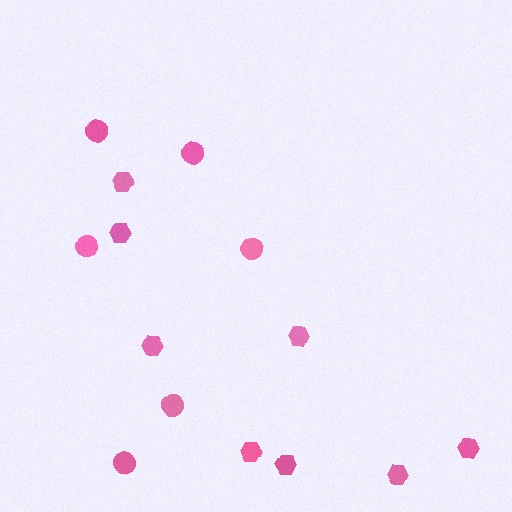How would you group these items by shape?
There are 2 groups: one group of circles (6) and one group of hexagons (8).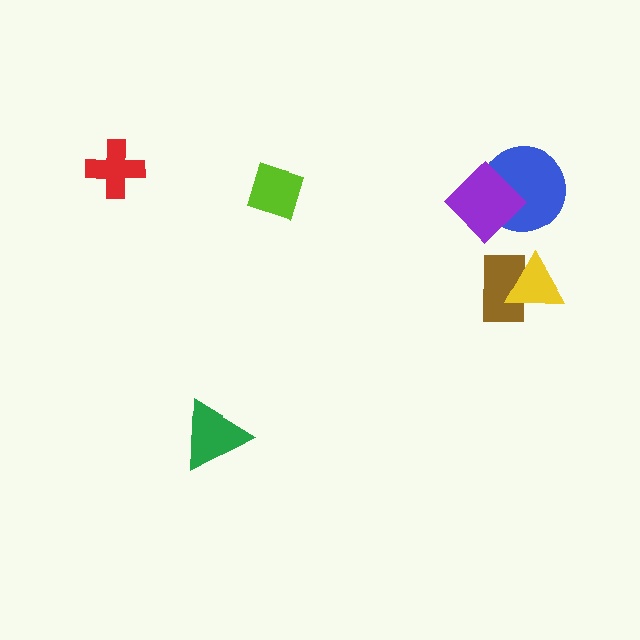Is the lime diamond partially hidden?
No, no other shape covers it.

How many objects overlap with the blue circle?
1 object overlaps with the blue circle.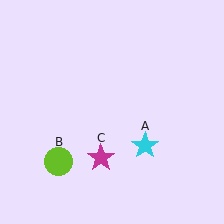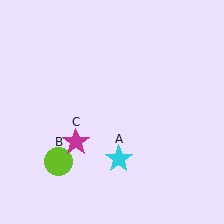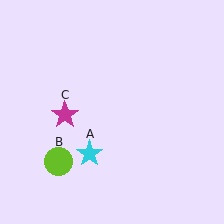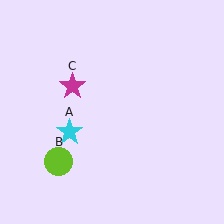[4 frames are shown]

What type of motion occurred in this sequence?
The cyan star (object A), magenta star (object C) rotated clockwise around the center of the scene.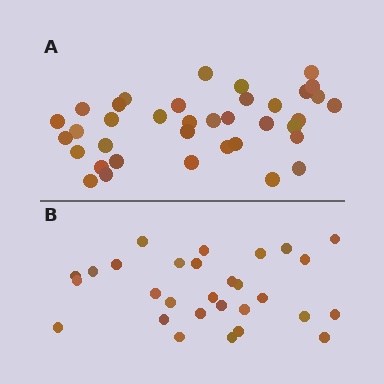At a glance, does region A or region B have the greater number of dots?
Region A (the top region) has more dots.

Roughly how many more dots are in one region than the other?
Region A has roughly 8 or so more dots than region B.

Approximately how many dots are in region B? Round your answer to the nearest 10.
About 30 dots. (The exact count is 29, which rounds to 30.)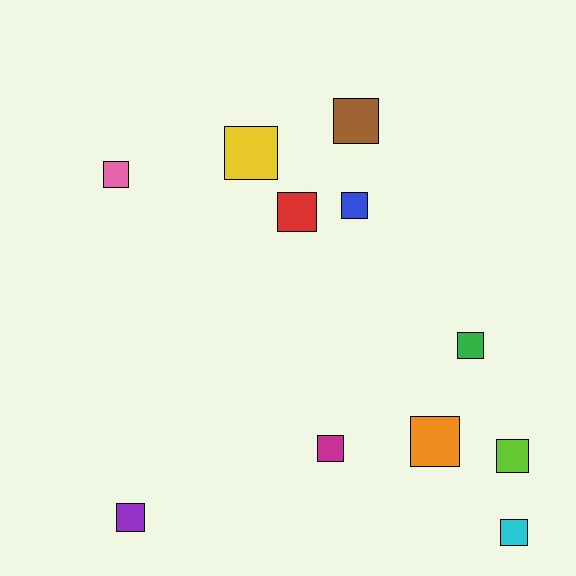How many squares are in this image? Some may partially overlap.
There are 11 squares.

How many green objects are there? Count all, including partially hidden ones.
There is 1 green object.